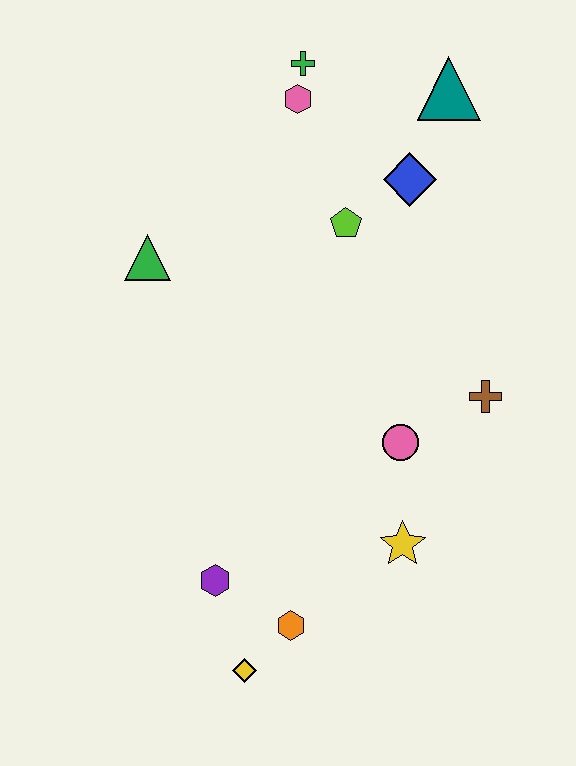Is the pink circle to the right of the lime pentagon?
Yes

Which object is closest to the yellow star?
The pink circle is closest to the yellow star.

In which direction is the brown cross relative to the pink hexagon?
The brown cross is below the pink hexagon.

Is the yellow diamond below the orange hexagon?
Yes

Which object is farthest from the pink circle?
The green cross is farthest from the pink circle.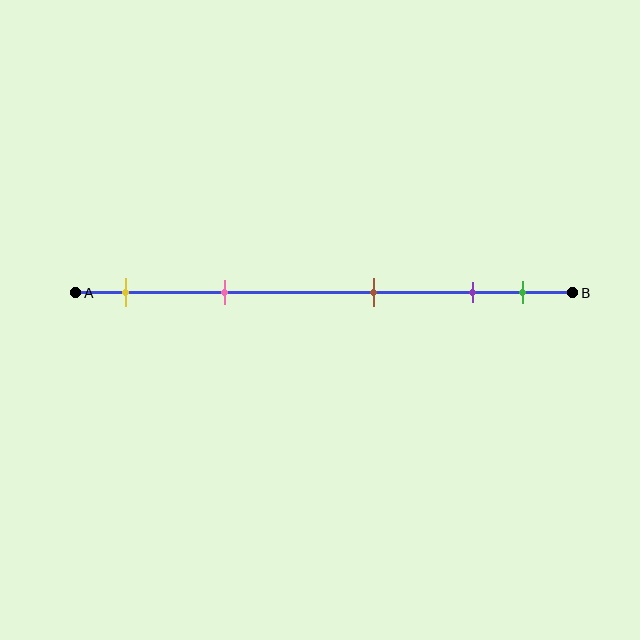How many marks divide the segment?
There are 5 marks dividing the segment.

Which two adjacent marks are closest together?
The purple and green marks are the closest adjacent pair.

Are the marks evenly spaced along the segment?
No, the marks are not evenly spaced.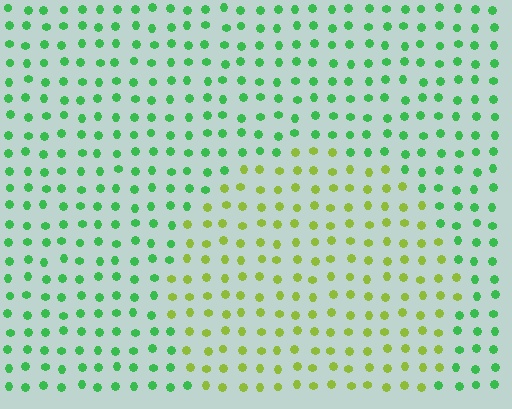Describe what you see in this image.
The image is filled with small green elements in a uniform arrangement. A circle-shaped region is visible where the elements are tinted to a slightly different hue, forming a subtle color boundary.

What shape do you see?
I see a circle.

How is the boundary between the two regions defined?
The boundary is defined purely by a slight shift in hue (about 49 degrees). Spacing, size, and orientation are identical on both sides.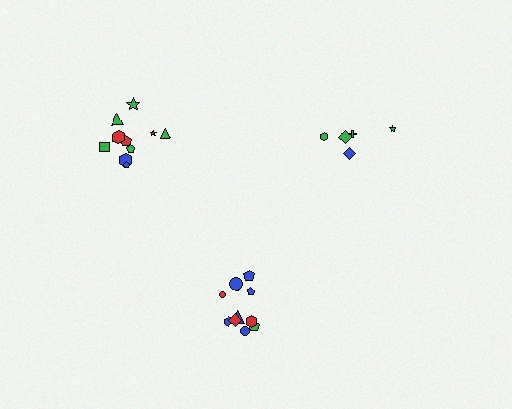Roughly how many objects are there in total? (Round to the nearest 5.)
Roughly 25 objects in total.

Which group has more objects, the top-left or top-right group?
The top-left group.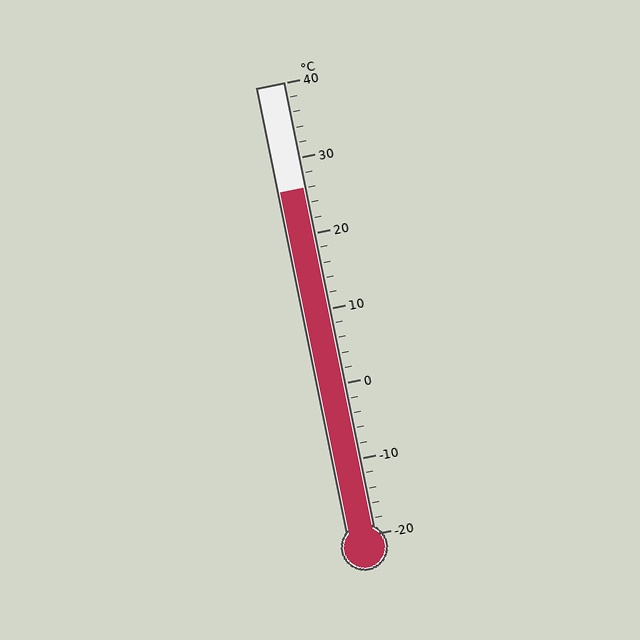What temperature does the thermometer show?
The thermometer shows approximately 26°C.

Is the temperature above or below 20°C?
The temperature is above 20°C.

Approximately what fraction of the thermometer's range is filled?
The thermometer is filled to approximately 75% of its range.